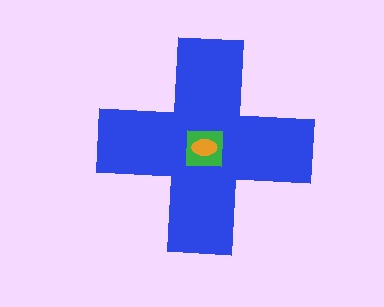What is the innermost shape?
The orange ellipse.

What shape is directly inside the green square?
The orange ellipse.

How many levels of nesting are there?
3.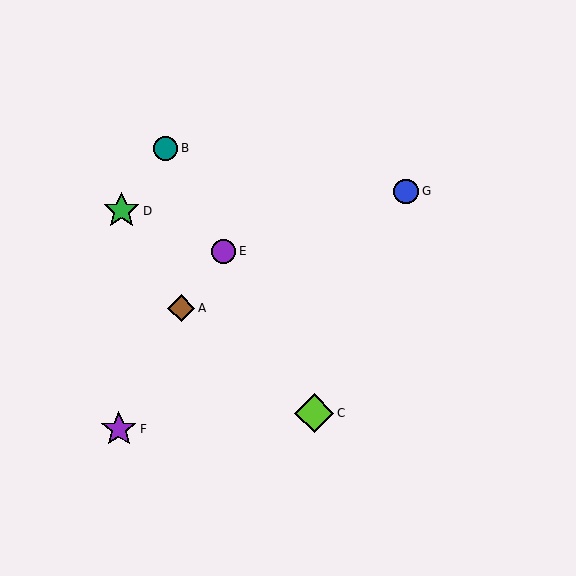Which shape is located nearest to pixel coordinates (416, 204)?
The blue circle (labeled G) at (406, 191) is nearest to that location.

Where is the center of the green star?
The center of the green star is at (122, 211).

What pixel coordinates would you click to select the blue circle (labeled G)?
Click at (406, 191) to select the blue circle G.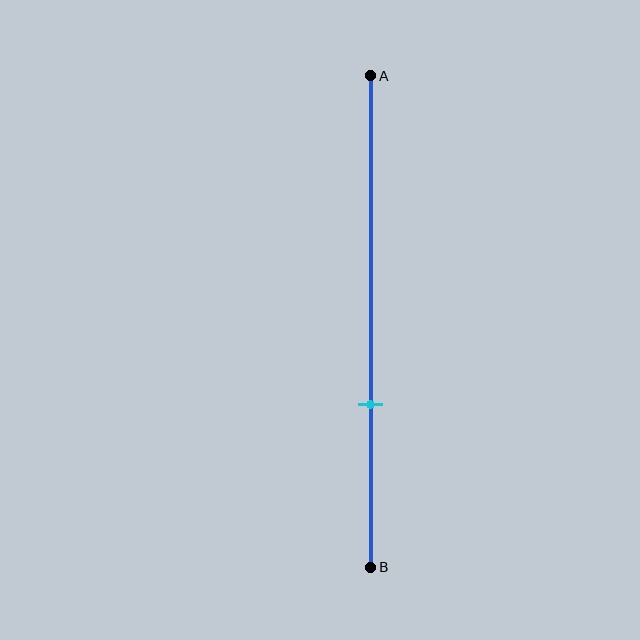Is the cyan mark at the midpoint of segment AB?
No, the mark is at about 65% from A, not at the 50% midpoint.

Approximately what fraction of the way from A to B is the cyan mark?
The cyan mark is approximately 65% of the way from A to B.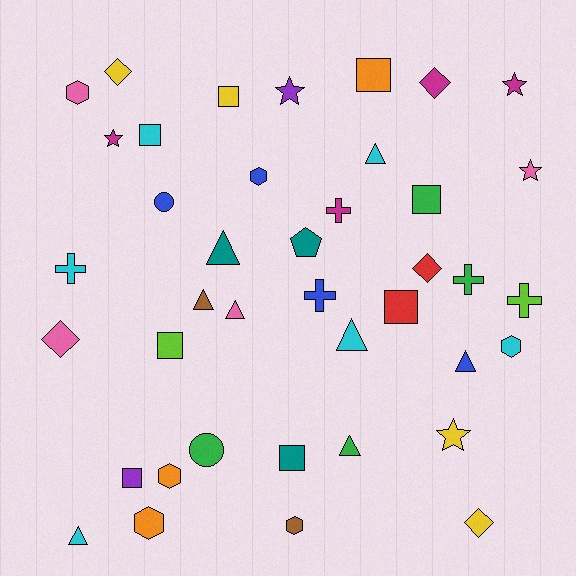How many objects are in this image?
There are 40 objects.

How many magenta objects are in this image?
There are 4 magenta objects.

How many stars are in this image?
There are 5 stars.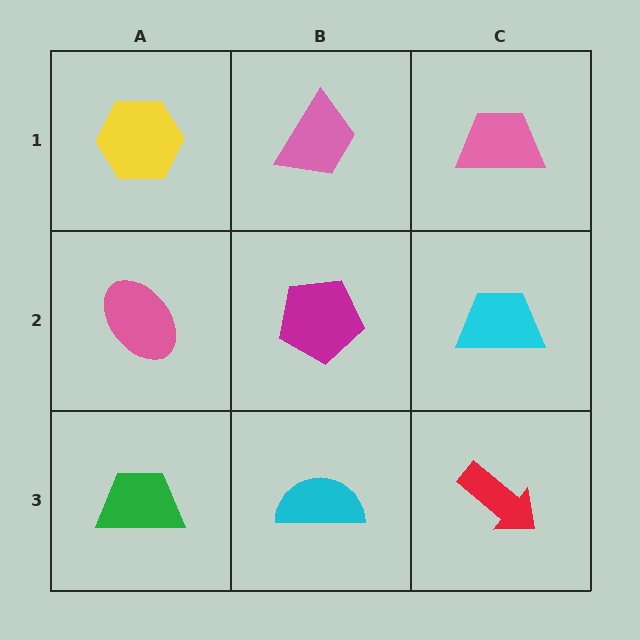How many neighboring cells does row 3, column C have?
2.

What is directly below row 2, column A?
A green trapezoid.